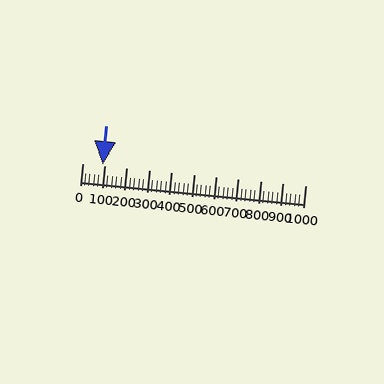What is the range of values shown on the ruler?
The ruler shows values from 0 to 1000.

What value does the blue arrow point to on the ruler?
The blue arrow points to approximately 90.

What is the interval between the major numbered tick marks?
The major tick marks are spaced 100 units apart.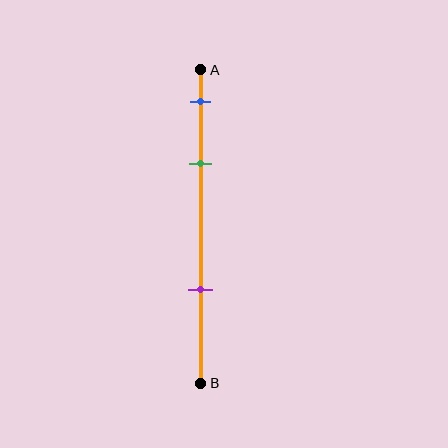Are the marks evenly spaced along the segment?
No, the marks are not evenly spaced.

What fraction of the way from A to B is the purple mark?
The purple mark is approximately 70% (0.7) of the way from A to B.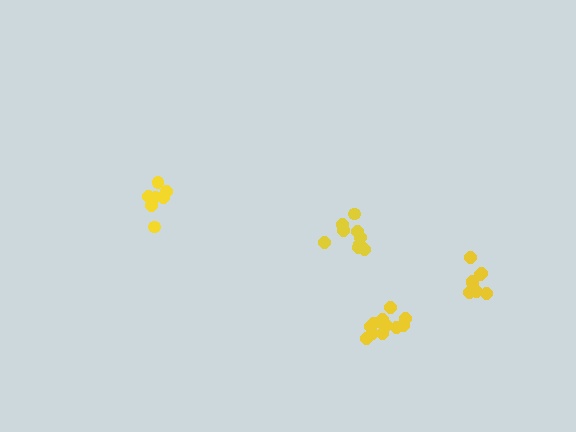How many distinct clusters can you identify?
There are 4 distinct clusters.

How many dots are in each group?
Group 1: 8 dots, Group 2: 12 dots, Group 3: 7 dots, Group 4: 9 dots (36 total).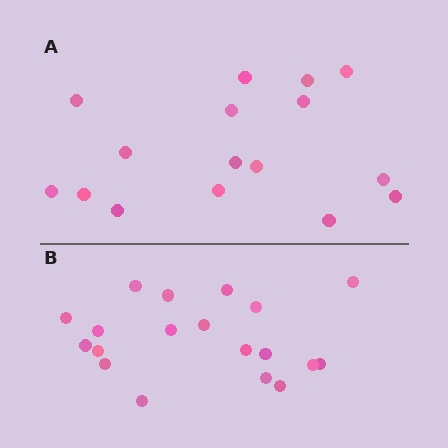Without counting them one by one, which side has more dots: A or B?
Region B (the bottom region) has more dots.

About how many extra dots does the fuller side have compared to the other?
Region B has just a few more — roughly 2 or 3 more dots than region A.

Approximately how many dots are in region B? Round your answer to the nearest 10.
About 20 dots. (The exact count is 19, which rounds to 20.)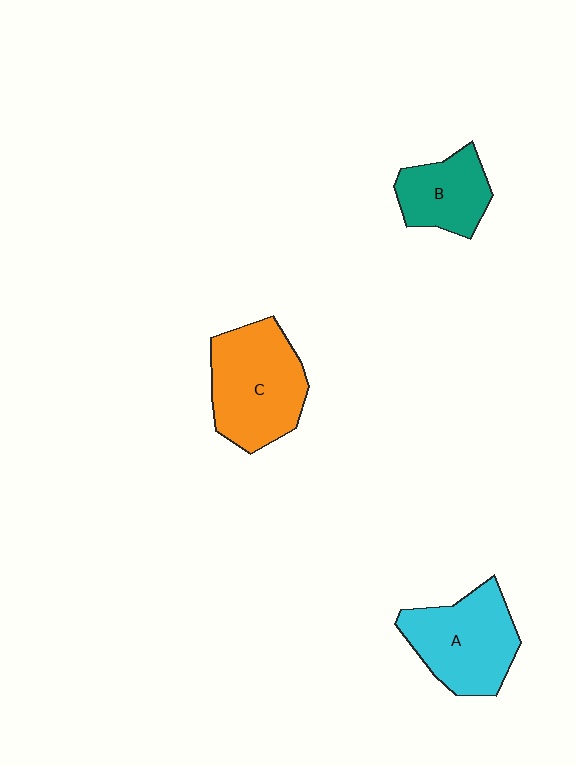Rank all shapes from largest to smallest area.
From largest to smallest: C (orange), A (cyan), B (teal).